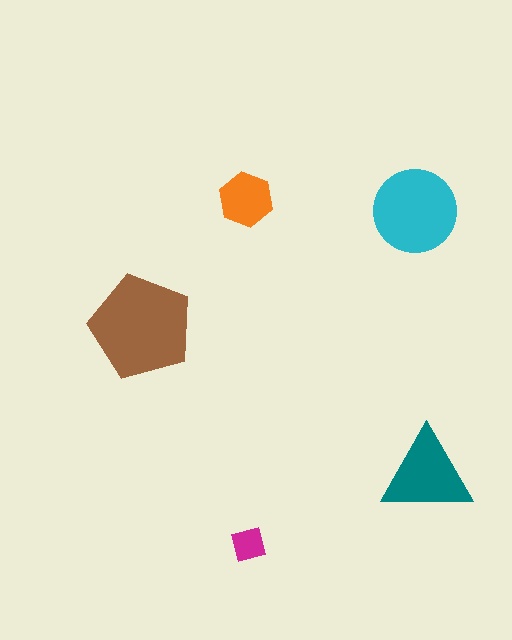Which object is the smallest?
The magenta square.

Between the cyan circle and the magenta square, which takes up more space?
The cyan circle.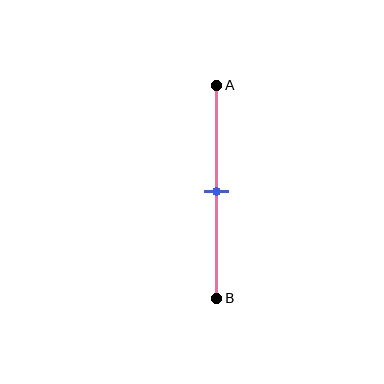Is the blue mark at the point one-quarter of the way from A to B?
No, the mark is at about 50% from A, not at the 25% one-quarter point.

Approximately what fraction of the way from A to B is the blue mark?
The blue mark is approximately 50% of the way from A to B.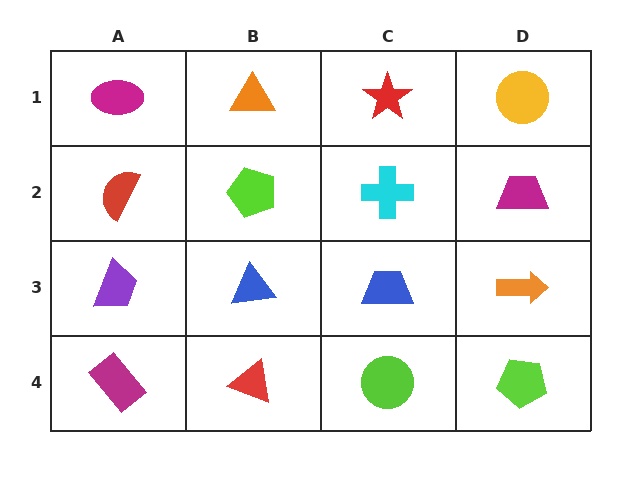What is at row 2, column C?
A cyan cross.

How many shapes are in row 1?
4 shapes.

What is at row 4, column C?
A lime circle.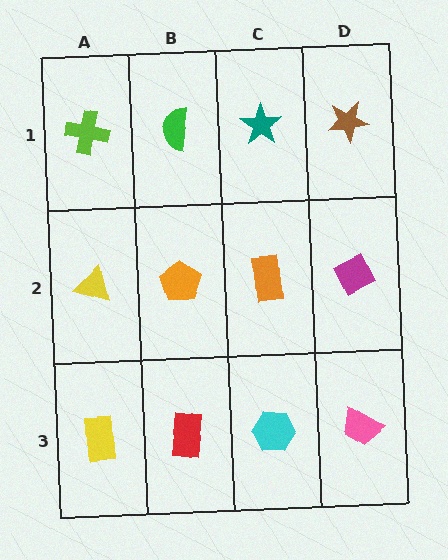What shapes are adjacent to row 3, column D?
A magenta diamond (row 2, column D), a cyan hexagon (row 3, column C).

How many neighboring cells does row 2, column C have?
4.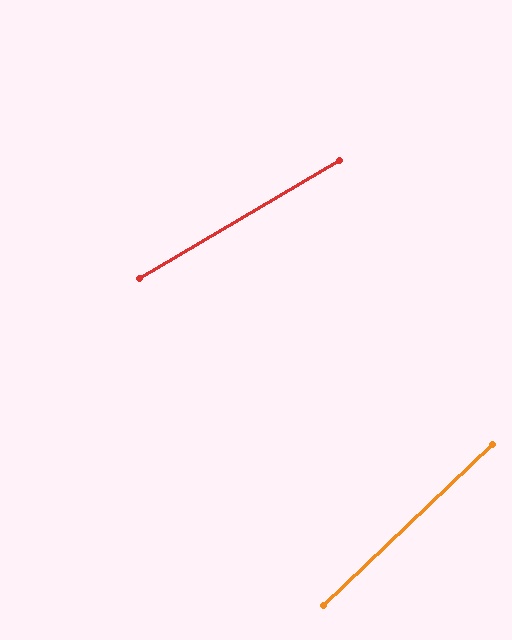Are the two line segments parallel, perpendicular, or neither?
Neither parallel nor perpendicular — they differ by about 13°.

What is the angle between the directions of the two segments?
Approximately 13 degrees.